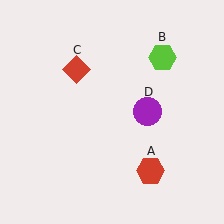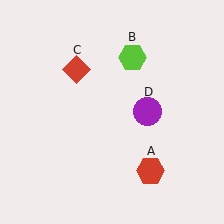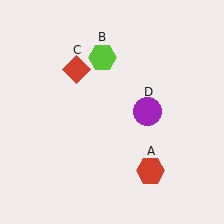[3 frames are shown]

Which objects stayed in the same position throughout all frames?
Red hexagon (object A) and red diamond (object C) and purple circle (object D) remained stationary.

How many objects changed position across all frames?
1 object changed position: lime hexagon (object B).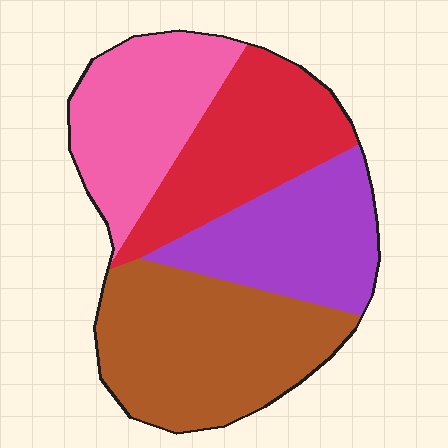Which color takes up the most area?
Brown, at roughly 30%.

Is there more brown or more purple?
Brown.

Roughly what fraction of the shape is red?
Red covers about 25% of the shape.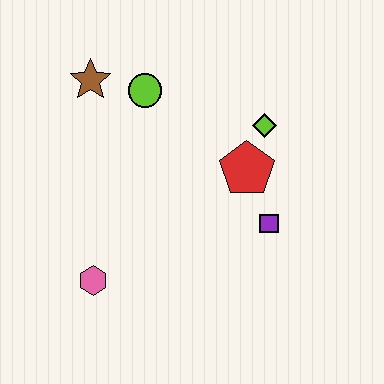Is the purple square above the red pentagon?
No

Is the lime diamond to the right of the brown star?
Yes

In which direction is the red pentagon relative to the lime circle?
The red pentagon is to the right of the lime circle.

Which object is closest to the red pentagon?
The lime diamond is closest to the red pentagon.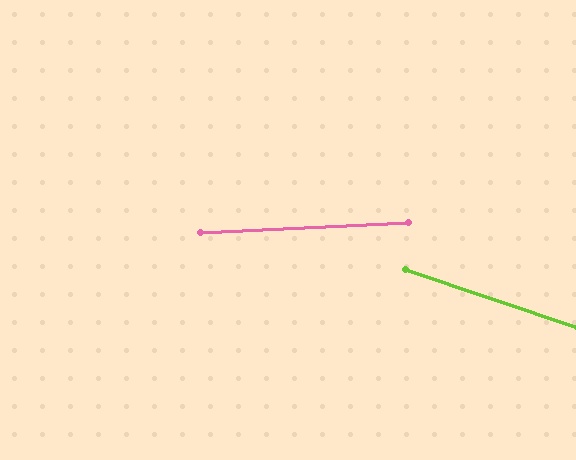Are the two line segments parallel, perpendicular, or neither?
Neither parallel nor perpendicular — they differ by about 21°.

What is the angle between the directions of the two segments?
Approximately 21 degrees.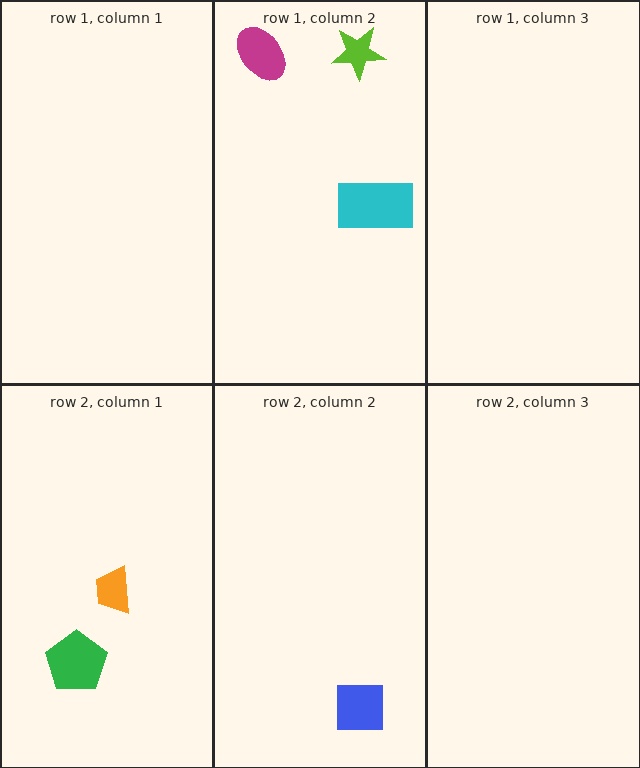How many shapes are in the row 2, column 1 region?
2.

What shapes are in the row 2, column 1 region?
The orange trapezoid, the green pentagon.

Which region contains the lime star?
The row 1, column 2 region.